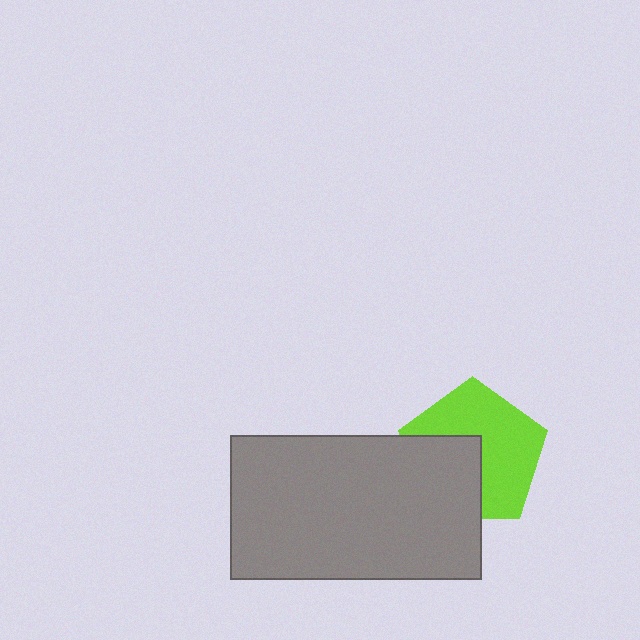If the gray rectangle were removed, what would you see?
You would see the complete lime pentagon.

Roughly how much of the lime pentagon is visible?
About half of it is visible (roughly 61%).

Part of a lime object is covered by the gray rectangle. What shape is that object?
It is a pentagon.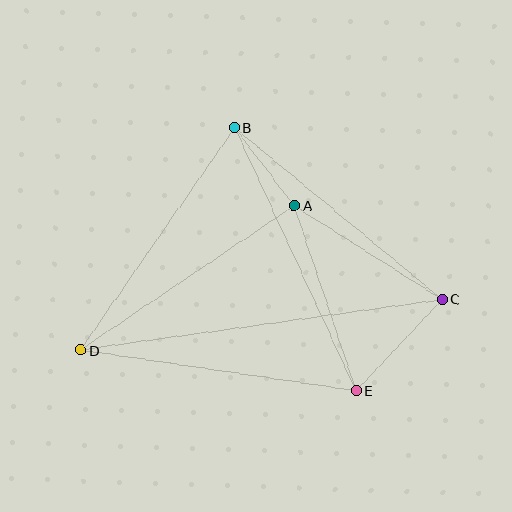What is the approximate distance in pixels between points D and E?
The distance between D and E is approximately 278 pixels.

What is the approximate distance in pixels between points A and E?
The distance between A and E is approximately 195 pixels.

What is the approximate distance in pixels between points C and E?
The distance between C and E is approximately 126 pixels.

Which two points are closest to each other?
Points A and B are closest to each other.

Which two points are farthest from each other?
Points C and D are farthest from each other.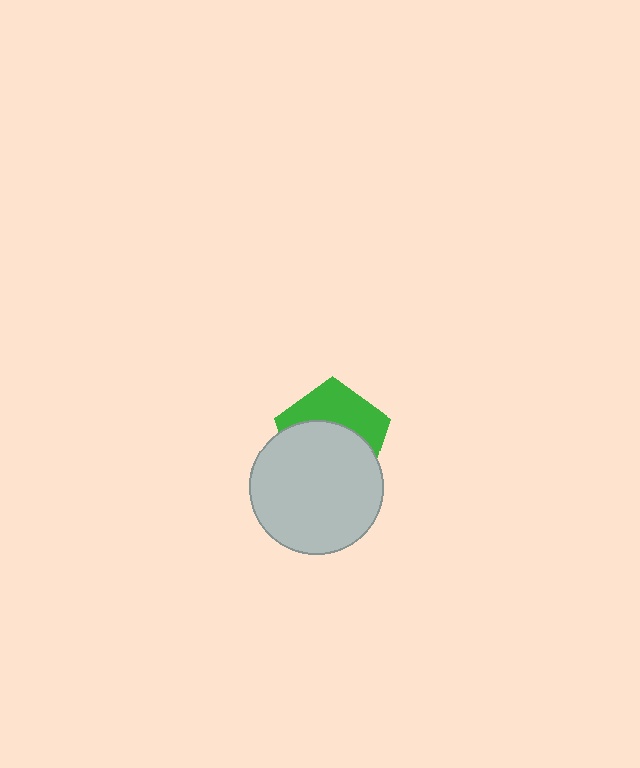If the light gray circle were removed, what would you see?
You would see the complete green pentagon.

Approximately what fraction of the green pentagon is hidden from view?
Roughly 59% of the green pentagon is hidden behind the light gray circle.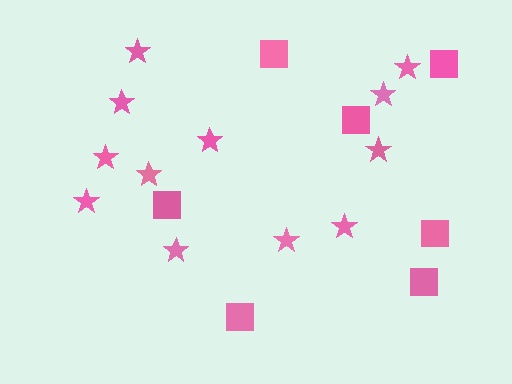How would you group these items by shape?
There are 2 groups: one group of stars (12) and one group of squares (7).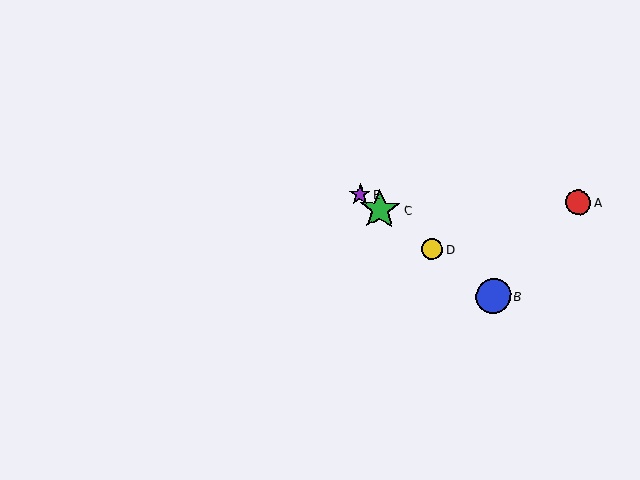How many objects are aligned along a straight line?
4 objects (B, C, D, E) are aligned along a straight line.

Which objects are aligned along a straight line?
Objects B, C, D, E are aligned along a straight line.